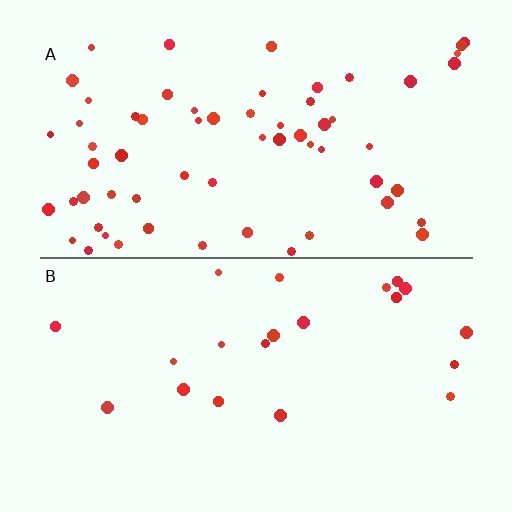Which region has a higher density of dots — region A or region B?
A (the top).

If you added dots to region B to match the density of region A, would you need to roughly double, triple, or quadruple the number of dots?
Approximately triple.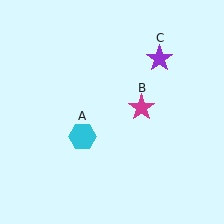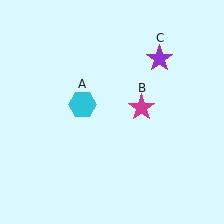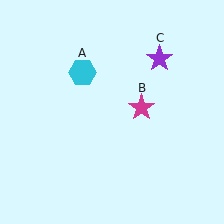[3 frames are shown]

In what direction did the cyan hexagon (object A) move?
The cyan hexagon (object A) moved up.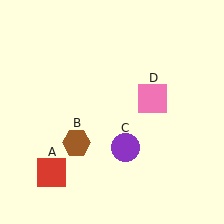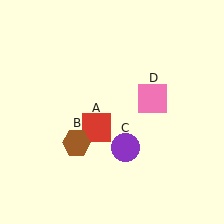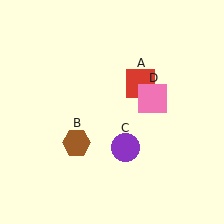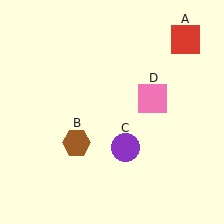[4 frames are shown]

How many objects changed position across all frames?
1 object changed position: red square (object A).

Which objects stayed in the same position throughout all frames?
Brown hexagon (object B) and purple circle (object C) and pink square (object D) remained stationary.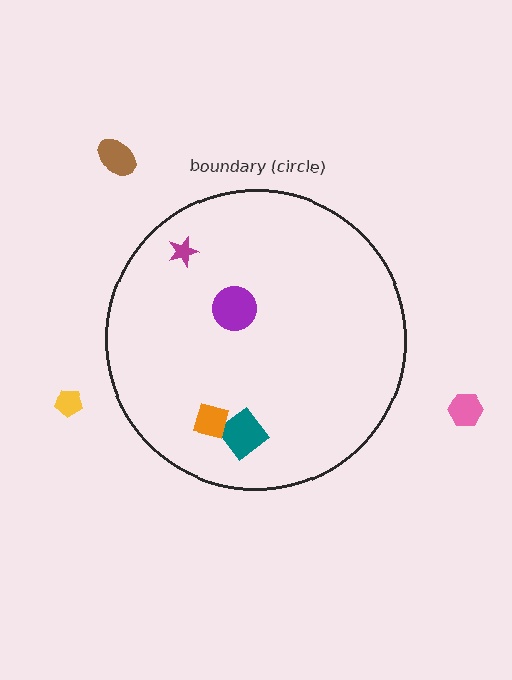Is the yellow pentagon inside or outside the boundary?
Outside.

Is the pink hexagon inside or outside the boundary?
Outside.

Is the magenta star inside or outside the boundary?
Inside.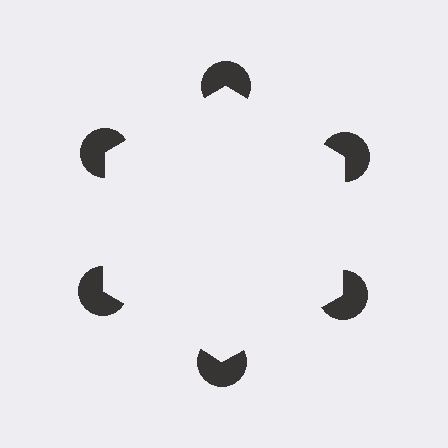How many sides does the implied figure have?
6 sides.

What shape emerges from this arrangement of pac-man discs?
An illusory hexagon — its edges are inferred from the aligned wedge cuts in the pac-man discs, not physically drawn.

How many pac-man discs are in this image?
There are 6 — one at each vertex of the illusory hexagon.